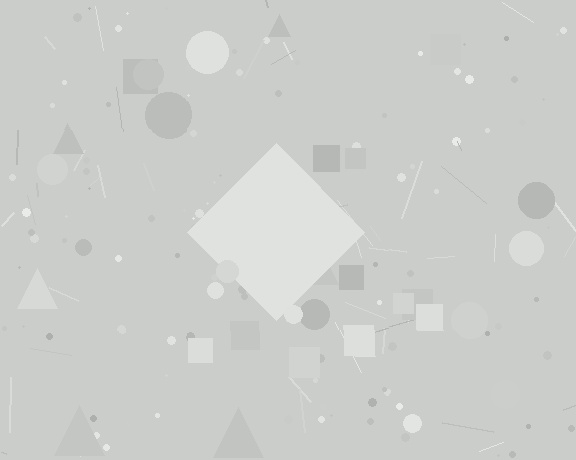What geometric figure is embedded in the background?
A diamond is embedded in the background.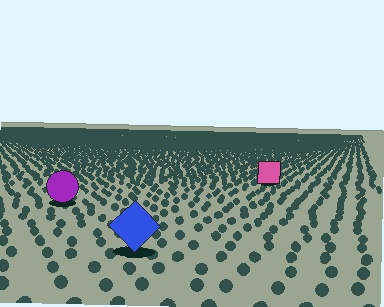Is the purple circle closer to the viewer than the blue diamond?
No. The blue diamond is closer — you can tell from the texture gradient: the ground texture is coarser near it.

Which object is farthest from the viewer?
The pink square is farthest from the viewer. It appears smaller and the ground texture around it is denser.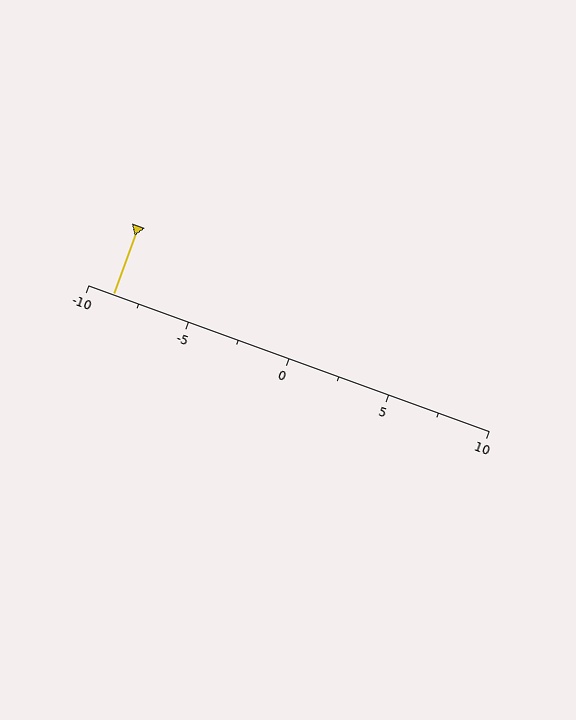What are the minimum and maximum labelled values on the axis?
The axis runs from -10 to 10.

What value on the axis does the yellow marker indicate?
The marker indicates approximately -8.8.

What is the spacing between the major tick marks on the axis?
The major ticks are spaced 5 apart.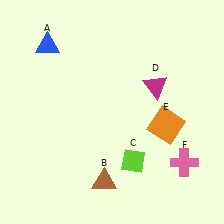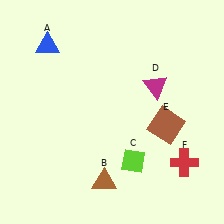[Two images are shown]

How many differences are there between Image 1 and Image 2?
There are 2 differences between the two images.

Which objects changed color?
E changed from orange to brown. F changed from pink to red.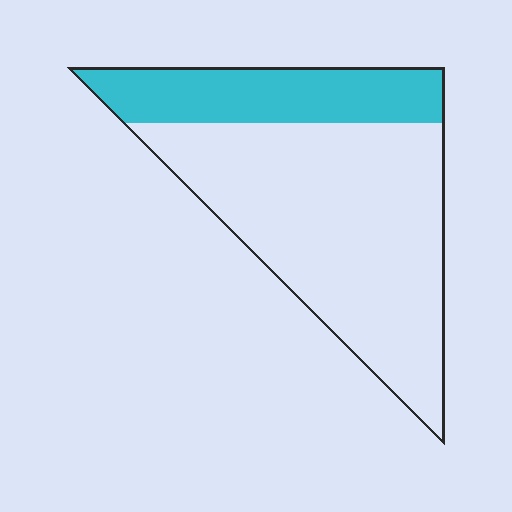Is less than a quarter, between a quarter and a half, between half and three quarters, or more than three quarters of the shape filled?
Between a quarter and a half.